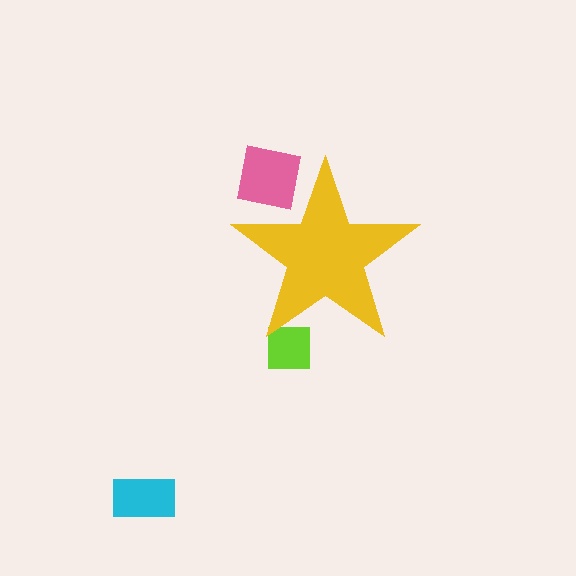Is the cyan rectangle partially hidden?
No, the cyan rectangle is fully visible.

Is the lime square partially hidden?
Yes, the lime square is partially hidden behind the yellow star.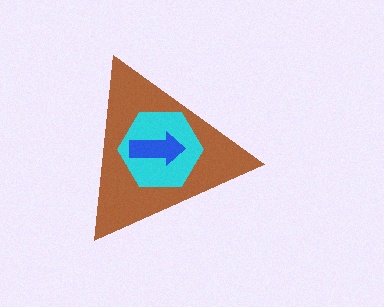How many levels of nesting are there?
3.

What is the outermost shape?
The brown triangle.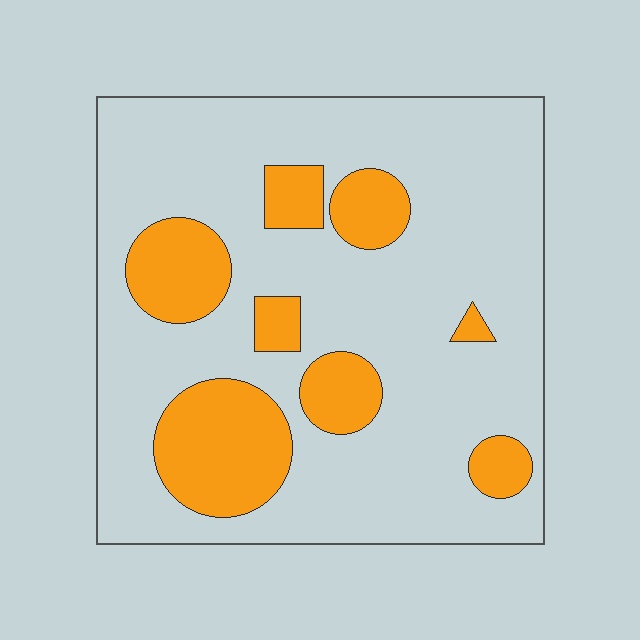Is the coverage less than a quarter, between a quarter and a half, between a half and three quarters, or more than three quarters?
Less than a quarter.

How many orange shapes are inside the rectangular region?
8.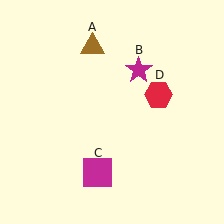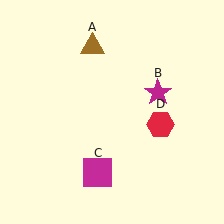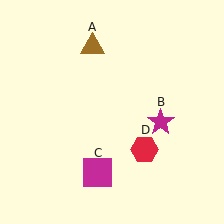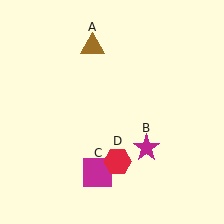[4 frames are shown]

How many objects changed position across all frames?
2 objects changed position: magenta star (object B), red hexagon (object D).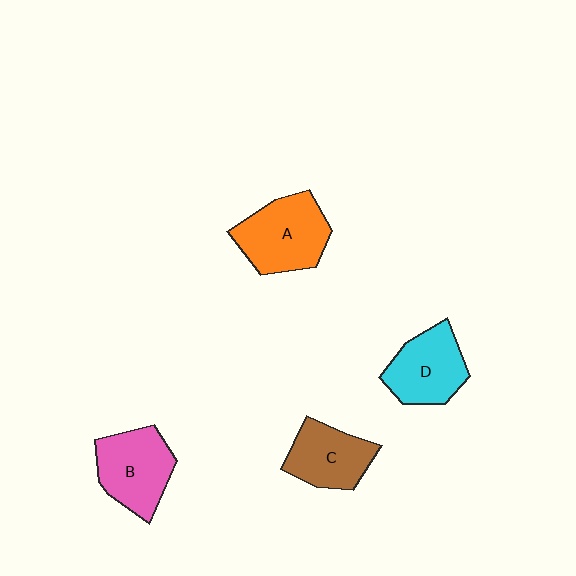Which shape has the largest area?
Shape A (orange).